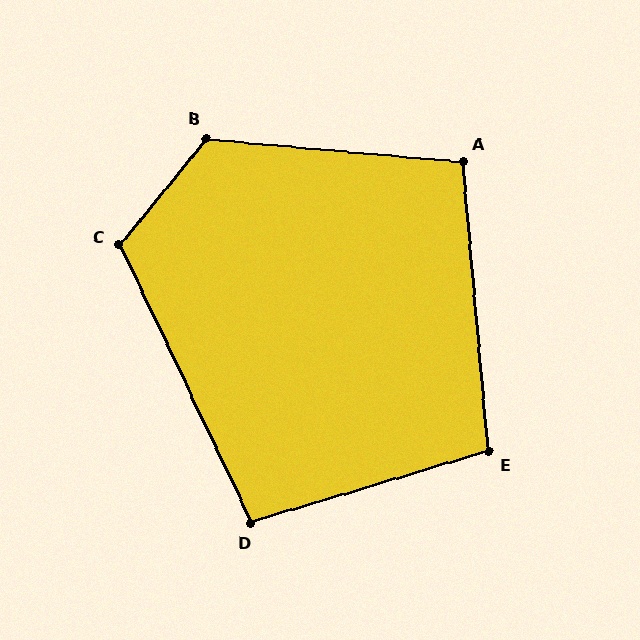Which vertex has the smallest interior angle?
D, at approximately 99 degrees.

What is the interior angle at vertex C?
Approximately 116 degrees (obtuse).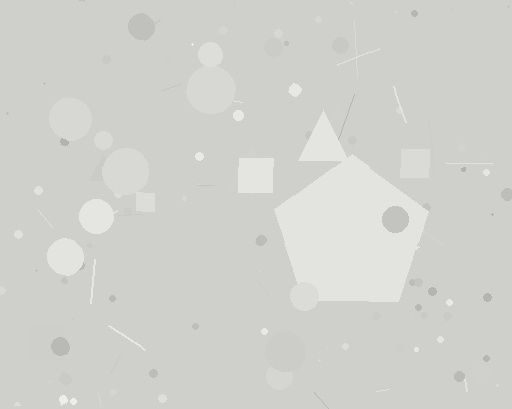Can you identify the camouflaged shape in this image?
The camouflaged shape is a pentagon.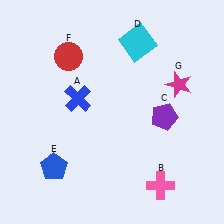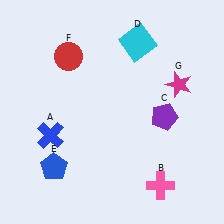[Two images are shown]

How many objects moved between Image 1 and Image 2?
1 object moved between the two images.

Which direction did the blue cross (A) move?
The blue cross (A) moved down.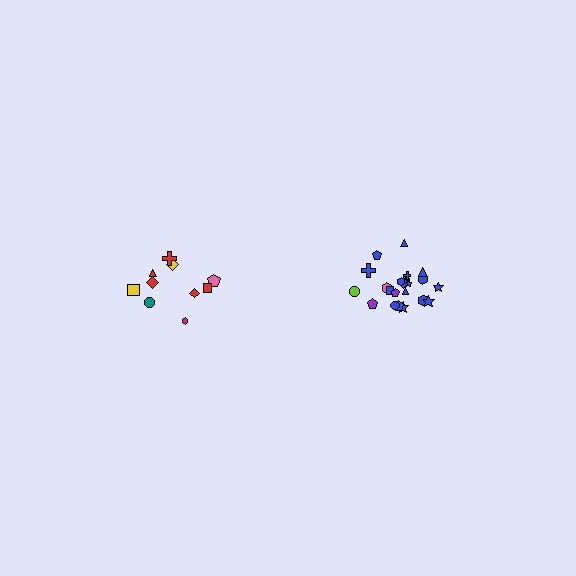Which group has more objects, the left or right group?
The right group.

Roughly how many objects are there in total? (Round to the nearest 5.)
Roughly 30 objects in total.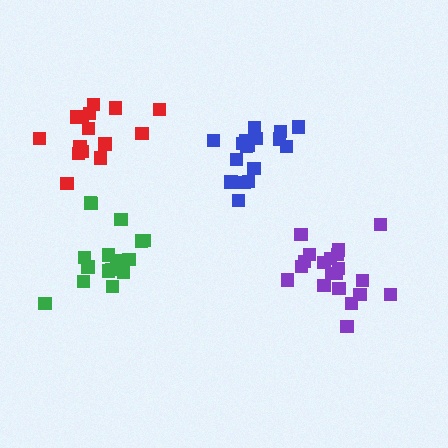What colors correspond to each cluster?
The clusters are colored: blue, purple, green, red.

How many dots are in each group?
Group 1: 17 dots, Group 2: 20 dots, Group 3: 16 dots, Group 4: 16 dots (69 total).